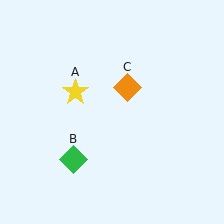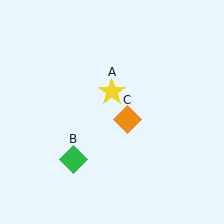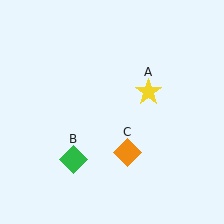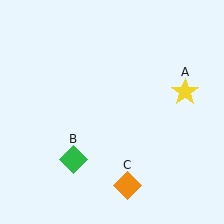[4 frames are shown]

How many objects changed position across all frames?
2 objects changed position: yellow star (object A), orange diamond (object C).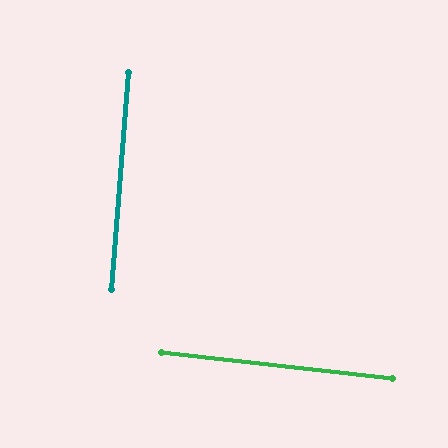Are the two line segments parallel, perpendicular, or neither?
Perpendicular — they meet at approximately 88°.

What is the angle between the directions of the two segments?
Approximately 88 degrees.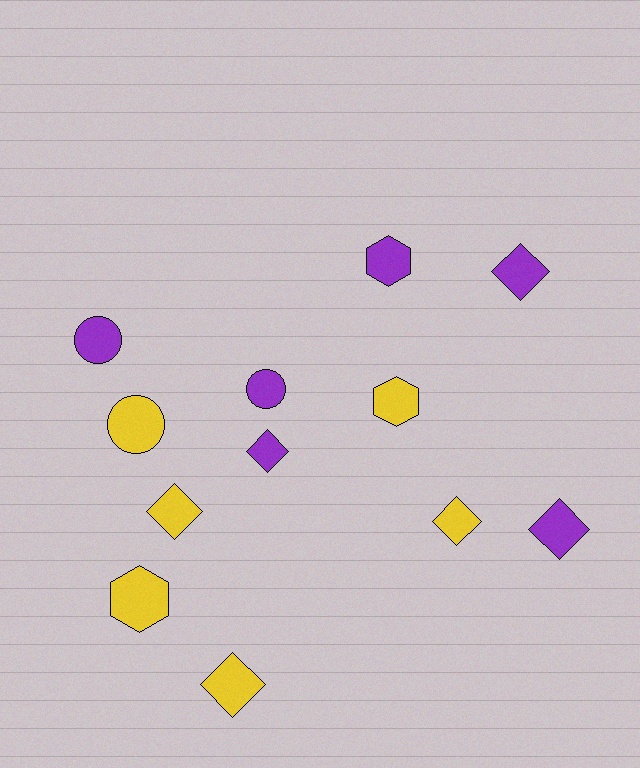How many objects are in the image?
There are 12 objects.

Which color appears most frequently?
Purple, with 6 objects.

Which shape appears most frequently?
Diamond, with 6 objects.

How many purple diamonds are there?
There are 3 purple diamonds.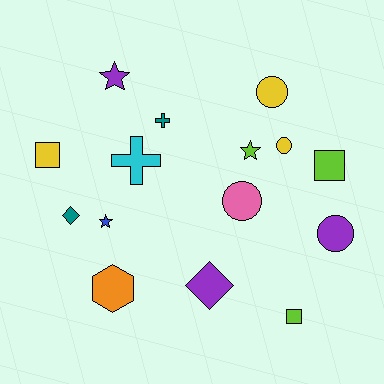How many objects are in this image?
There are 15 objects.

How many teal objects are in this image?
There are 2 teal objects.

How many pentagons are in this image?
There are no pentagons.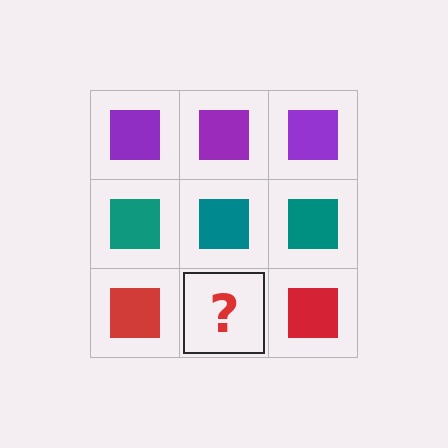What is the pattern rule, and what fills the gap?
The rule is that each row has a consistent color. The gap should be filled with a red square.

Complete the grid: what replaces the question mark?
The question mark should be replaced with a red square.